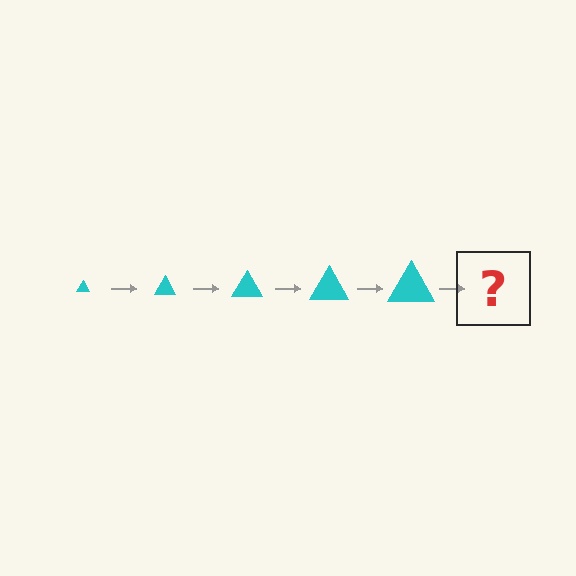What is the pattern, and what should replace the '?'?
The pattern is that the triangle gets progressively larger each step. The '?' should be a cyan triangle, larger than the previous one.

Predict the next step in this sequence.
The next step is a cyan triangle, larger than the previous one.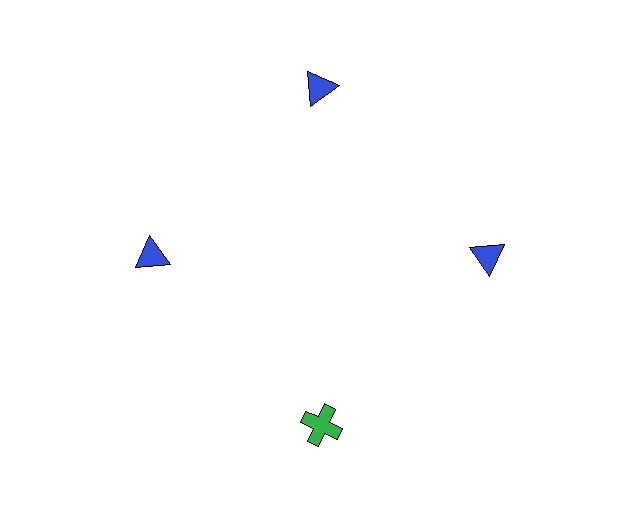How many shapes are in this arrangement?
There are 4 shapes arranged in a ring pattern.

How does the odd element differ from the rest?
It differs in both color (green instead of blue) and shape (cross instead of triangle).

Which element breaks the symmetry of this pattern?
The green cross at roughly the 6 o'clock position breaks the symmetry. All other shapes are blue triangles.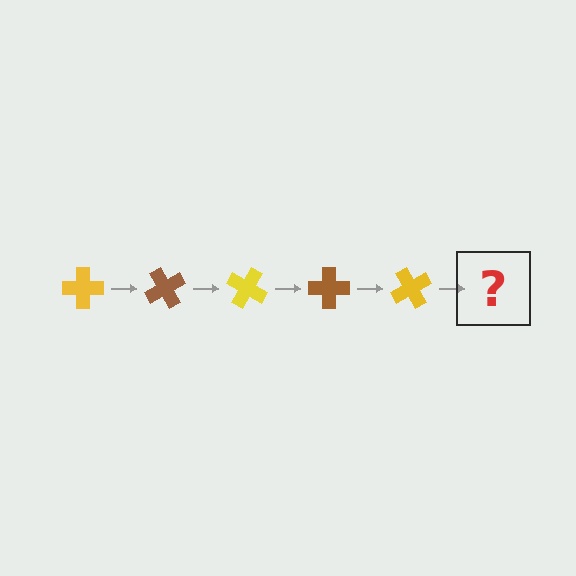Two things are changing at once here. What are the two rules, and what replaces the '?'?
The two rules are that it rotates 60 degrees each step and the color cycles through yellow and brown. The '?' should be a brown cross, rotated 300 degrees from the start.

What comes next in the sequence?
The next element should be a brown cross, rotated 300 degrees from the start.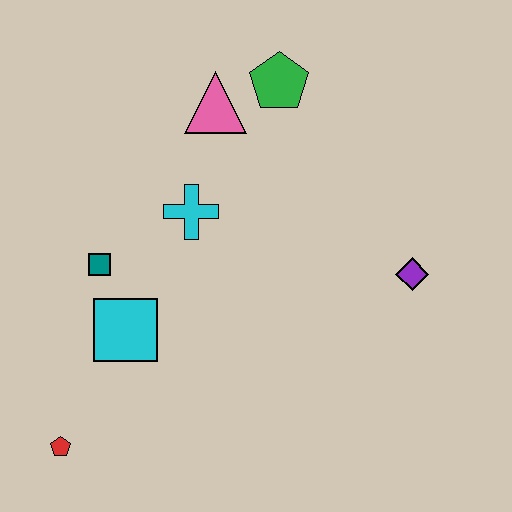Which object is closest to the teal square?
The cyan square is closest to the teal square.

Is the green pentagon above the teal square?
Yes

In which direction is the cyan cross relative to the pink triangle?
The cyan cross is below the pink triangle.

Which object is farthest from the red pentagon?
The green pentagon is farthest from the red pentagon.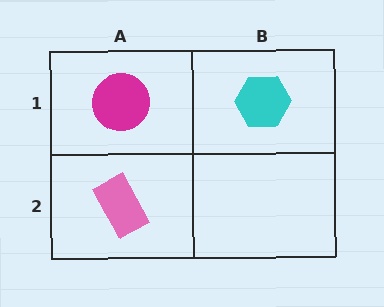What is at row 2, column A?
A pink rectangle.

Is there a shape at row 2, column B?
No, that cell is empty.